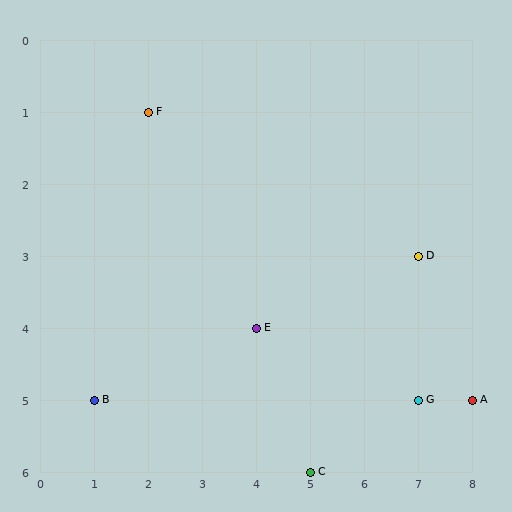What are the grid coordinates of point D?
Point D is at grid coordinates (7, 3).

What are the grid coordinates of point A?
Point A is at grid coordinates (8, 5).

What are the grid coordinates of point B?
Point B is at grid coordinates (1, 5).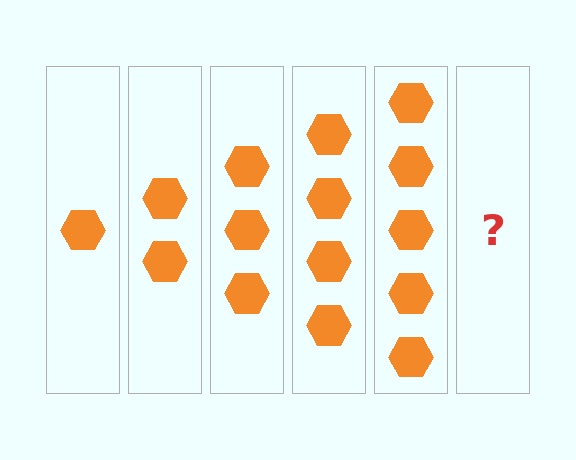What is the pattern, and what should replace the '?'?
The pattern is that each step adds one more hexagon. The '?' should be 6 hexagons.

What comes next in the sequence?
The next element should be 6 hexagons.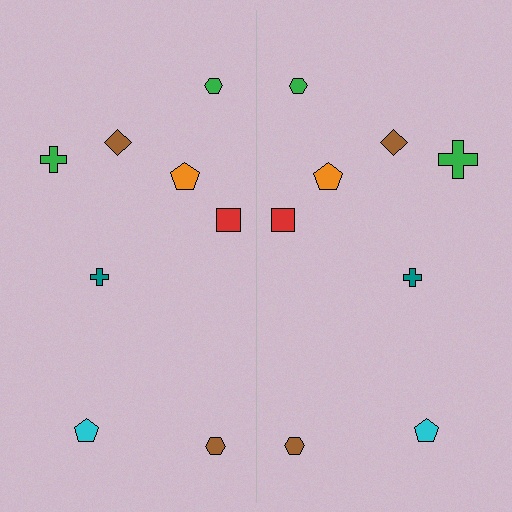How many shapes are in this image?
There are 16 shapes in this image.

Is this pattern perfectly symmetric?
No, the pattern is not perfectly symmetric. The green cross on the right side has a different size than its mirror counterpart.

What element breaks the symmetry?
The green cross on the right side has a different size than its mirror counterpart.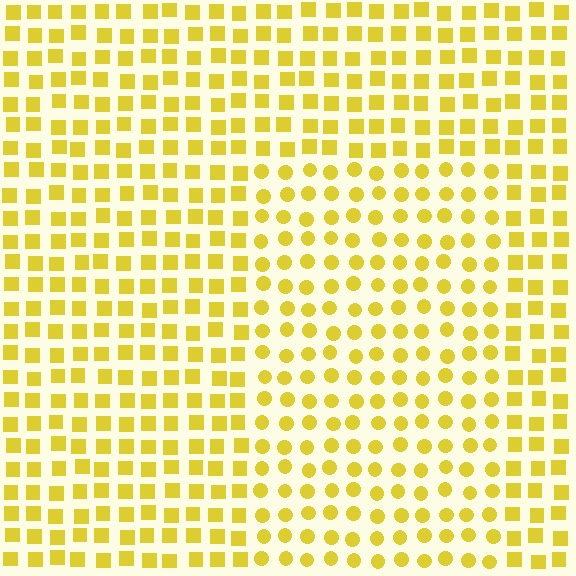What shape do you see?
I see a rectangle.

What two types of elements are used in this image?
The image uses circles inside the rectangle region and squares outside it.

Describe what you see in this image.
The image is filled with small yellow elements arranged in a uniform grid. A rectangle-shaped region contains circles, while the surrounding area contains squares. The boundary is defined purely by the change in element shape.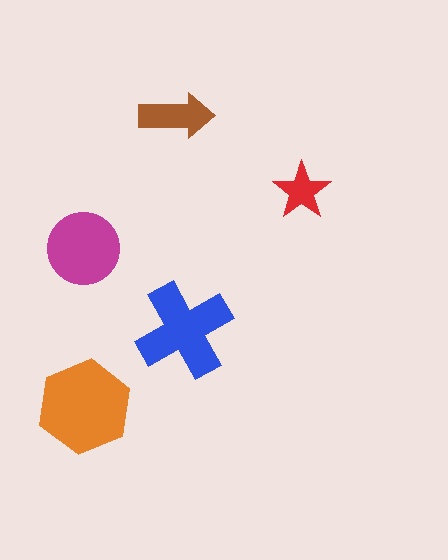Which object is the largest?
The orange hexagon.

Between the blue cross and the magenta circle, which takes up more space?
The blue cross.